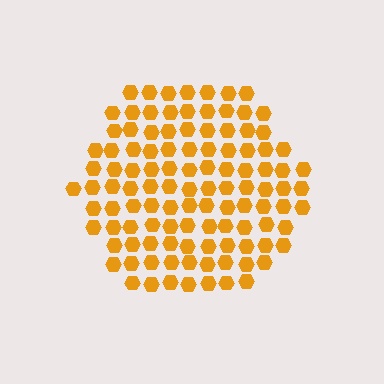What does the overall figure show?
The overall figure shows a hexagon.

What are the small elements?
The small elements are hexagons.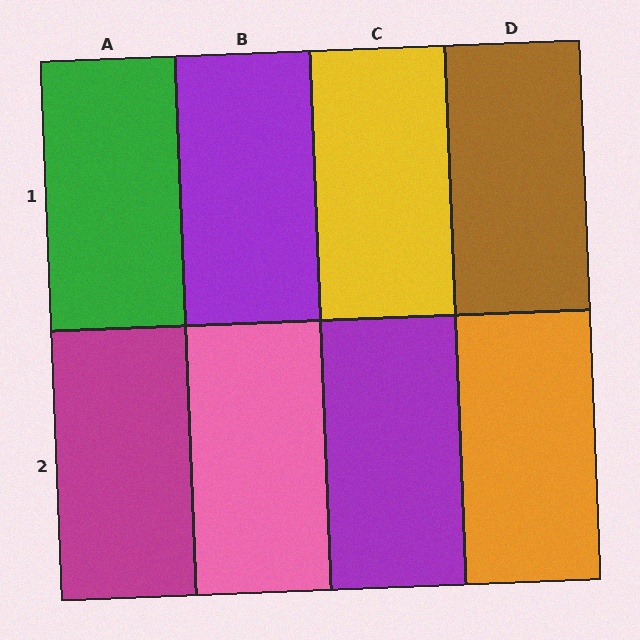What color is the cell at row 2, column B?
Pink.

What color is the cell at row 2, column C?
Purple.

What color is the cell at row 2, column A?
Magenta.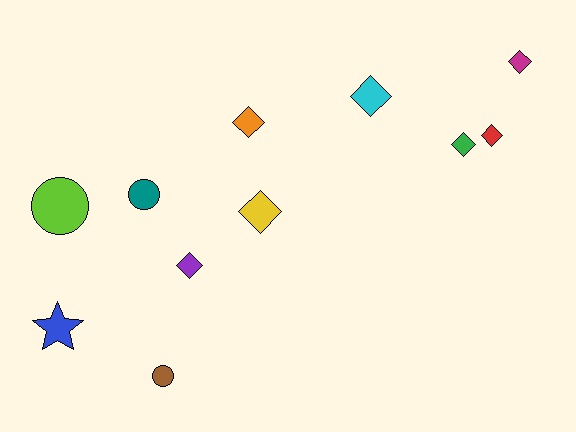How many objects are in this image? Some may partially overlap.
There are 11 objects.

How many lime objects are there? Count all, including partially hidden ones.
There is 1 lime object.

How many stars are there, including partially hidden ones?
There is 1 star.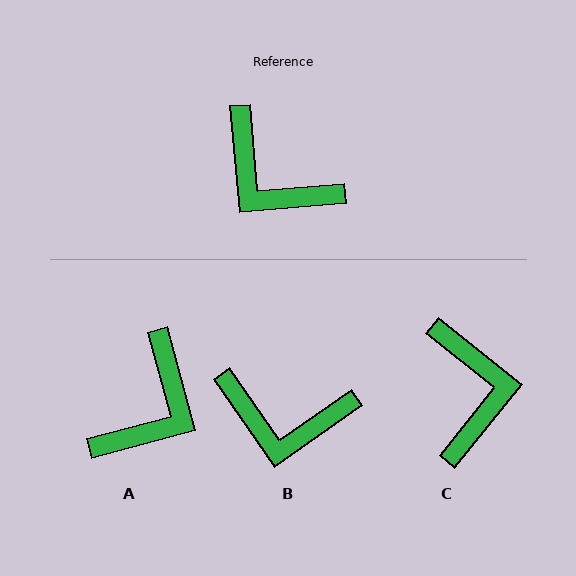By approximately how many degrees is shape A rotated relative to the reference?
Approximately 100 degrees counter-clockwise.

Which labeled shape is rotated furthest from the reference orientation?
C, about 136 degrees away.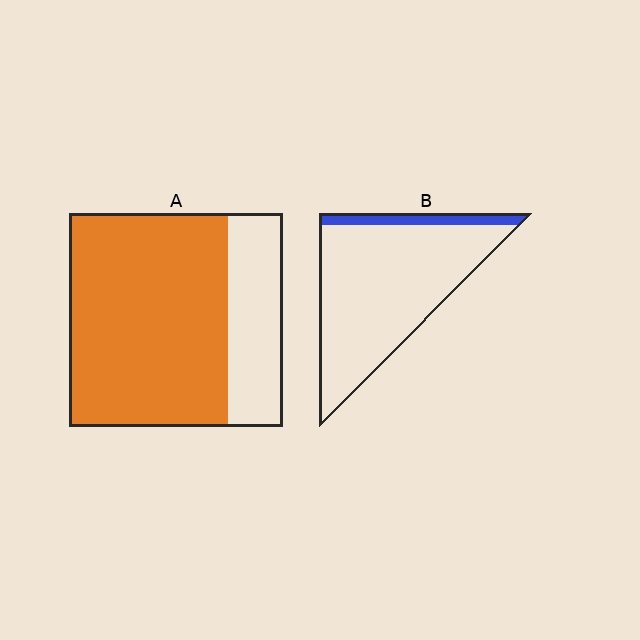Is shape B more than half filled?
No.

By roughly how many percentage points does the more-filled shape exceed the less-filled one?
By roughly 65 percentage points (A over B).